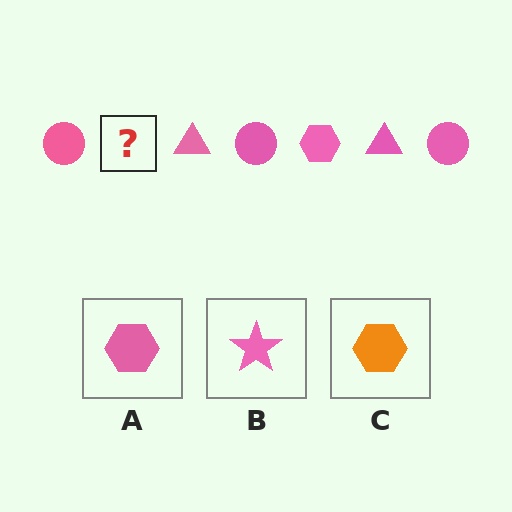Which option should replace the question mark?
Option A.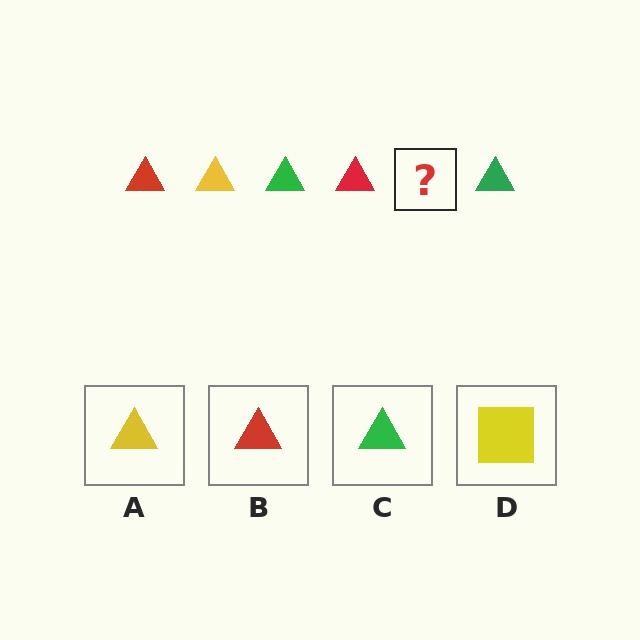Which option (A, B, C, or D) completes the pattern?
A.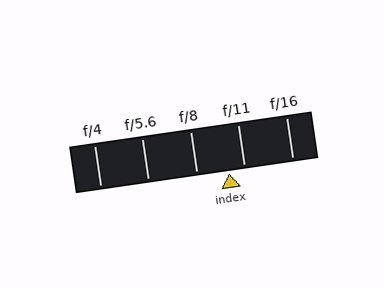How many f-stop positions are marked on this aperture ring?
There are 5 f-stop positions marked.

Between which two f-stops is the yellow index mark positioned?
The index mark is between f/8 and f/11.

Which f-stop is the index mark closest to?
The index mark is closest to f/11.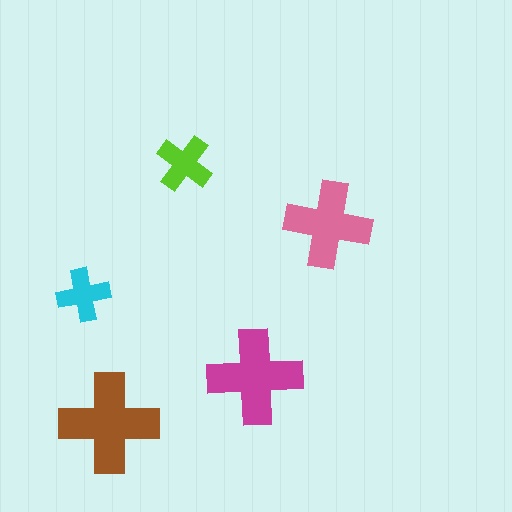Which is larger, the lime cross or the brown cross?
The brown one.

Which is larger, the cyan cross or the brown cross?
The brown one.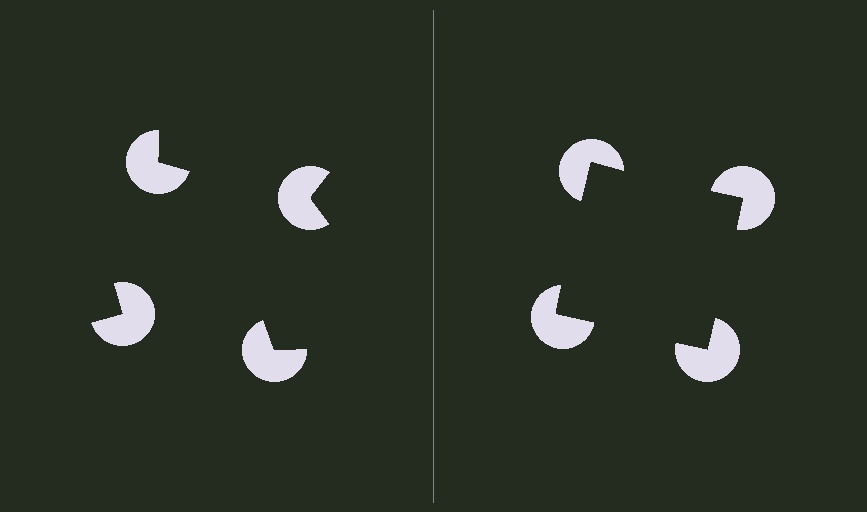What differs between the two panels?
The pac-man discs are positioned identically on both sides; only the wedge orientations differ. On the right they align to a square; on the left they are misaligned.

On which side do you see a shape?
An illusory square appears on the right side. On the left side the wedge cuts are rotated, so no coherent shape forms.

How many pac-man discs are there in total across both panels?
8 — 4 on each side.